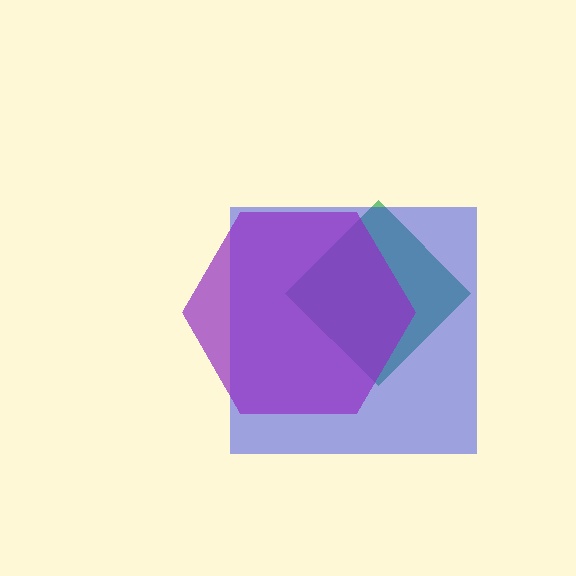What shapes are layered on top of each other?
The layered shapes are: a green diamond, a blue square, a purple hexagon.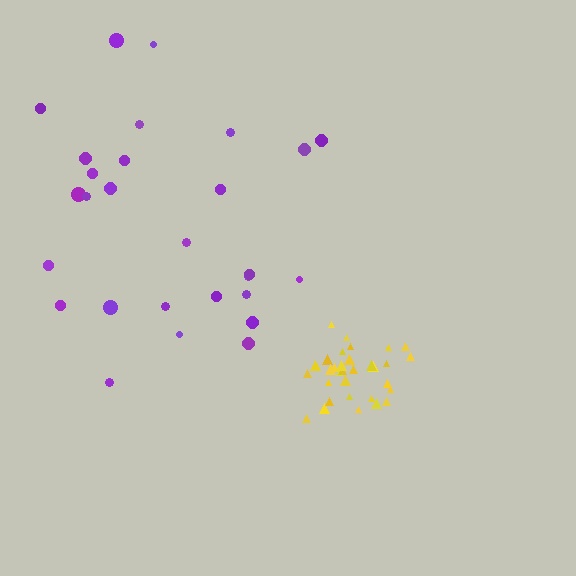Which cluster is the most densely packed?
Yellow.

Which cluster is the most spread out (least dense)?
Purple.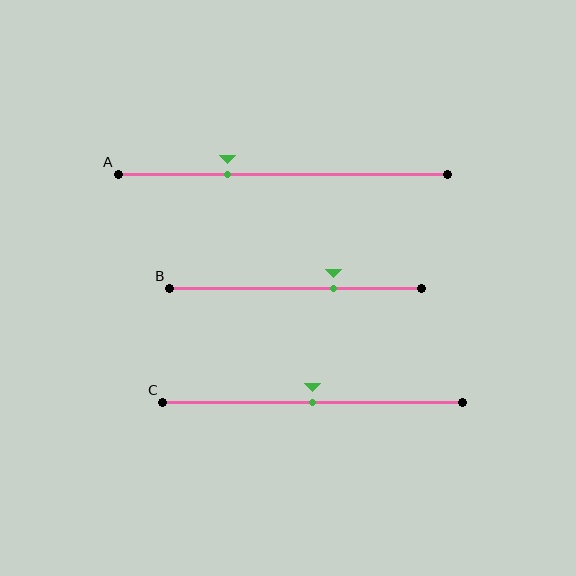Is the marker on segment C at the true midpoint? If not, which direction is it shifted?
Yes, the marker on segment C is at the true midpoint.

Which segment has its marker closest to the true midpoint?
Segment C has its marker closest to the true midpoint.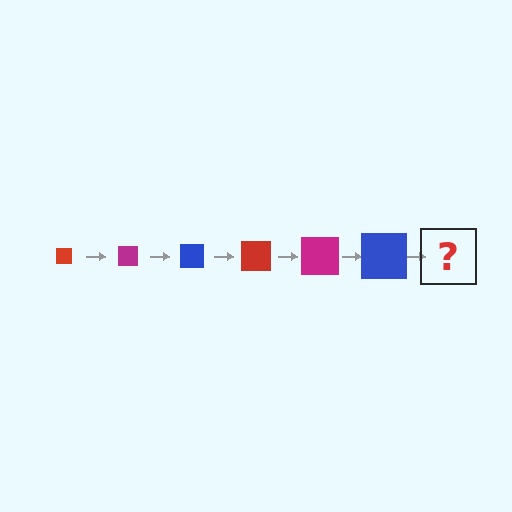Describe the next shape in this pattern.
It should be a red square, larger than the previous one.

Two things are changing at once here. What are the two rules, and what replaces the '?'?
The two rules are that the square grows larger each step and the color cycles through red, magenta, and blue. The '?' should be a red square, larger than the previous one.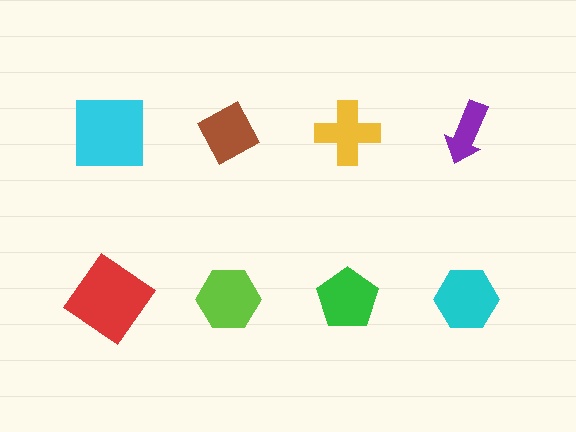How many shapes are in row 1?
4 shapes.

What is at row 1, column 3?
A yellow cross.